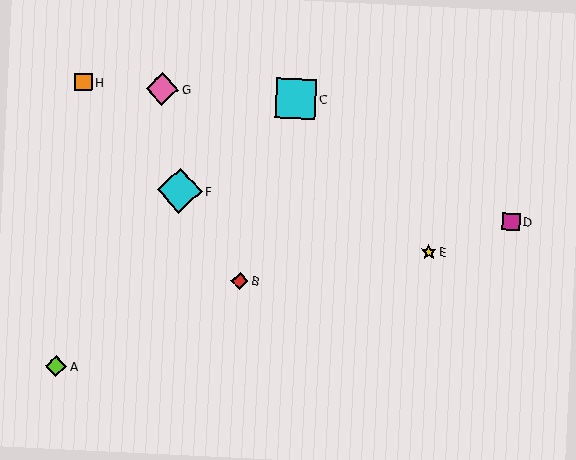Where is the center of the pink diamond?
The center of the pink diamond is at (163, 89).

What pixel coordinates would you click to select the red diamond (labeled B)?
Click at (240, 281) to select the red diamond B.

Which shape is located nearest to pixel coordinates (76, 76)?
The orange square (labeled H) at (84, 82) is nearest to that location.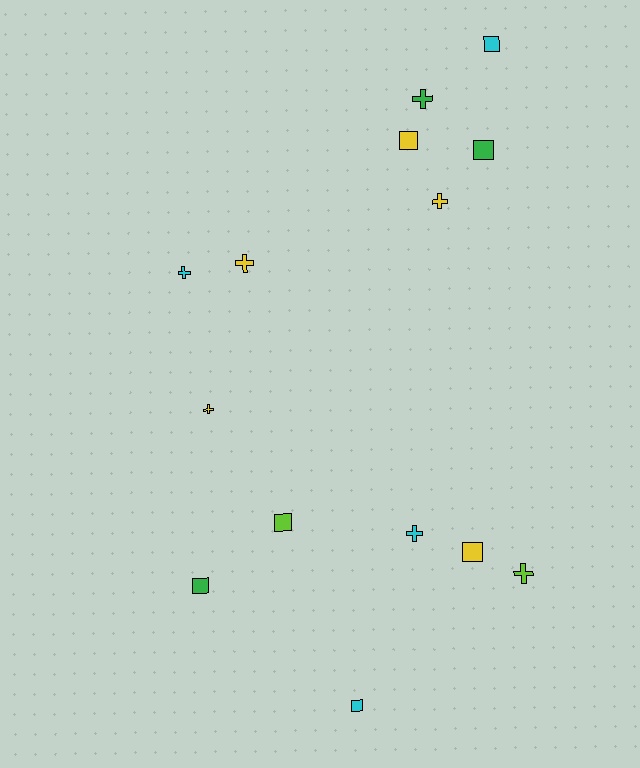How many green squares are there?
There are 2 green squares.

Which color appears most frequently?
Yellow, with 5 objects.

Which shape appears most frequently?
Cross, with 7 objects.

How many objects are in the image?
There are 14 objects.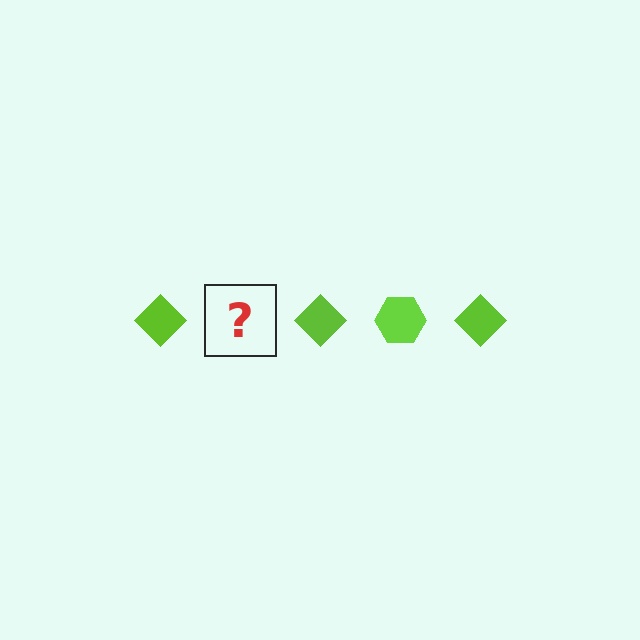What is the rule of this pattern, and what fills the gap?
The rule is that the pattern cycles through diamond, hexagon shapes in lime. The gap should be filled with a lime hexagon.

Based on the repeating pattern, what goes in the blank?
The blank should be a lime hexagon.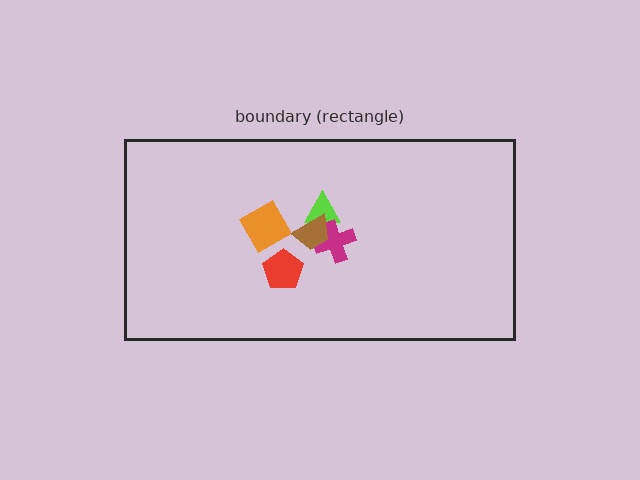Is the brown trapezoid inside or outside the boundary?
Inside.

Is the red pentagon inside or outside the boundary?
Inside.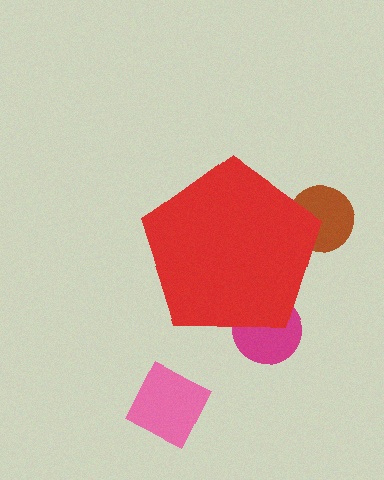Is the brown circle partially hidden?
Yes, the brown circle is partially hidden behind the red pentagon.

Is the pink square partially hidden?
No, the pink square is fully visible.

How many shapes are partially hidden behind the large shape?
2 shapes are partially hidden.